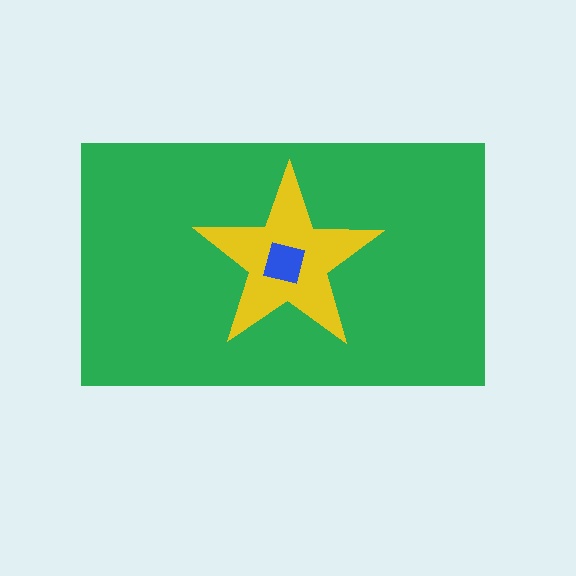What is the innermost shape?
The blue square.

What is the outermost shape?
The green rectangle.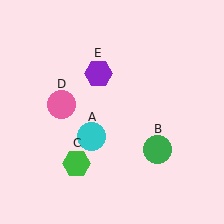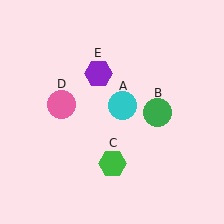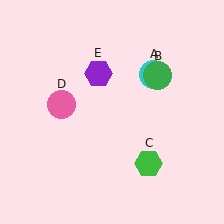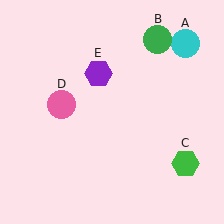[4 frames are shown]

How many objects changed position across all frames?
3 objects changed position: cyan circle (object A), green circle (object B), green hexagon (object C).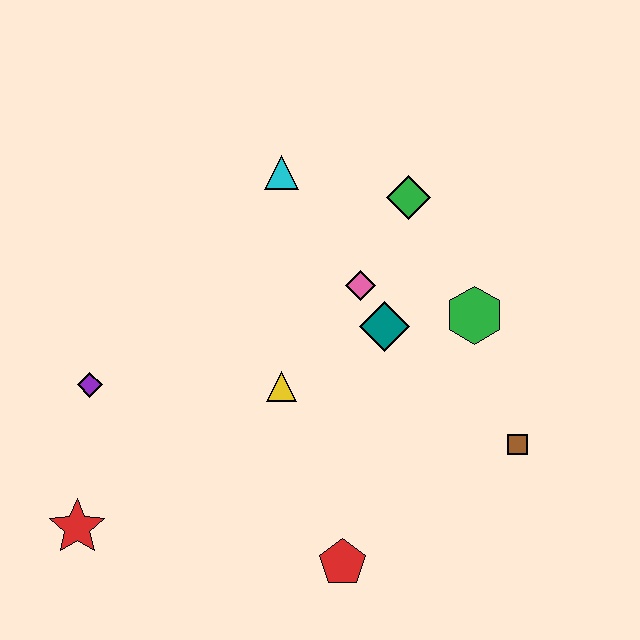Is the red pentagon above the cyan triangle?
No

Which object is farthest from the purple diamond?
The brown square is farthest from the purple diamond.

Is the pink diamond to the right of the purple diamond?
Yes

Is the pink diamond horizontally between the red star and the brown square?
Yes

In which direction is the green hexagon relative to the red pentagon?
The green hexagon is above the red pentagon.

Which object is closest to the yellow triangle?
The teal diamond is closest to the yellow triangle.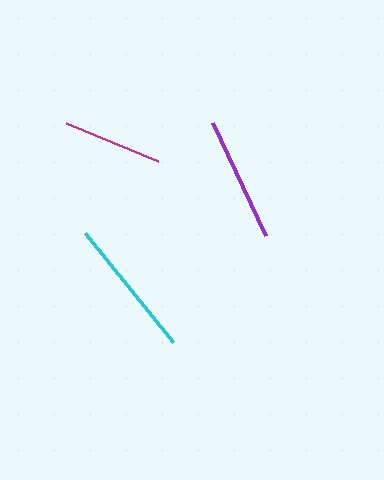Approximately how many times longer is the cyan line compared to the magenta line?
The cyan line is approximately 1.4 times the length of the magenta line.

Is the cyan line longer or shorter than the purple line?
The cyan line is longer than the purple line.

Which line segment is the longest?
The cyan line is the longest at approximately 140 pixels.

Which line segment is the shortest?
The magenta line is the shortest at approximately 99 pixels.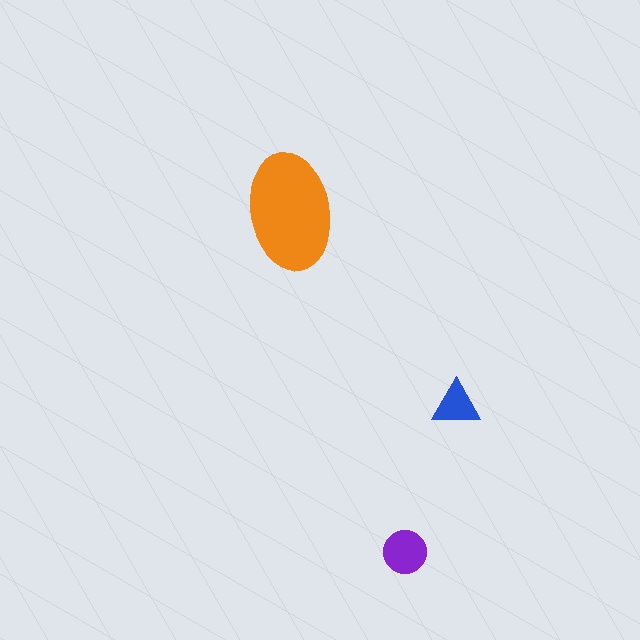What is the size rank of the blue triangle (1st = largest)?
3rd.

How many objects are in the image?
There are 3 objects in the image.